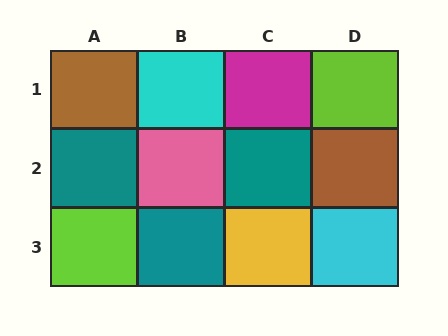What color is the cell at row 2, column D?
Brown.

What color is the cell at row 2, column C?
Teal.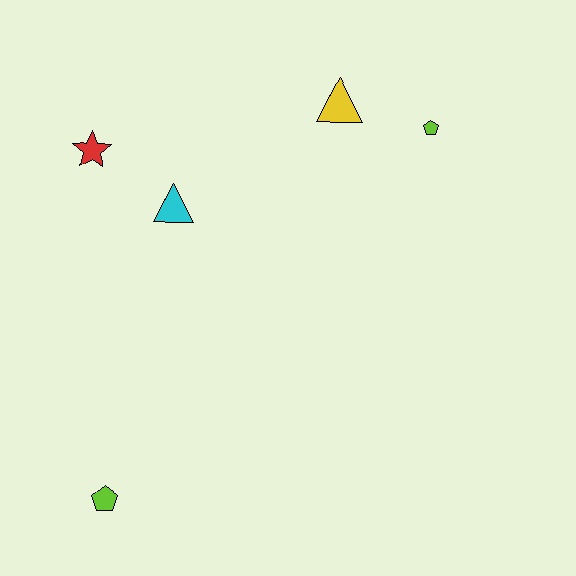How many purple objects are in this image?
There are no purple objects.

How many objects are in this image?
There are 5 objects.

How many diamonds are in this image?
There are no diamonds.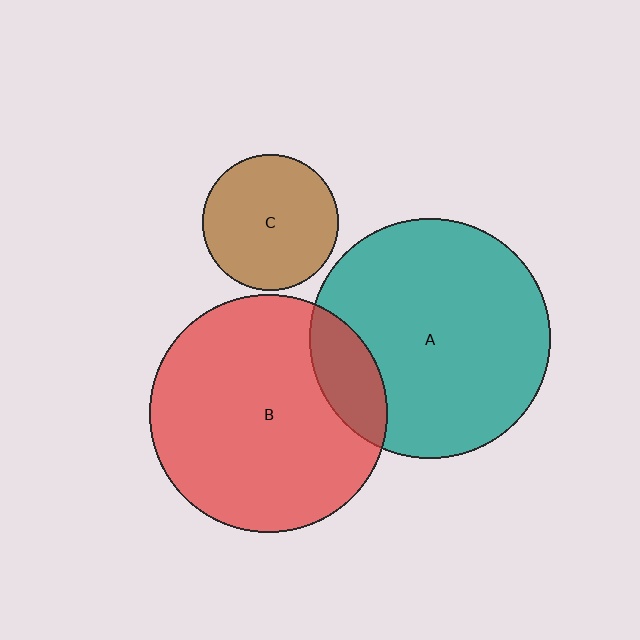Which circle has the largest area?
Circle A (teal).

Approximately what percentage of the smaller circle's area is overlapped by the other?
Approximately 15%.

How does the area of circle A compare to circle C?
Approximately 3.1 times.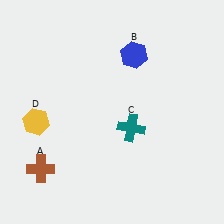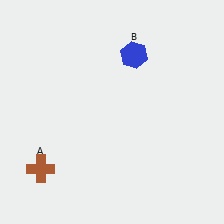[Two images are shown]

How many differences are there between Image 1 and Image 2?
There are 2 differences between the two images.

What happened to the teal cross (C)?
The teal cross (C) was removed in Image 2. It was in the bottom-right area of Image 1.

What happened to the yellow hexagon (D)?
The yellow hexagon (D) was removed in Image 2. It was in the bottom-left area of Image 1.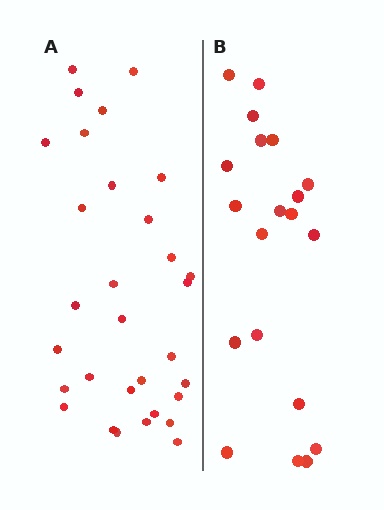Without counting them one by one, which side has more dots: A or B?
Region A (the left region) has more dots.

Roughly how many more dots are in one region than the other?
Region A has roughly 12 or so more dots than region B.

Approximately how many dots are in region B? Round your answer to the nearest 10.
About 20 dots.